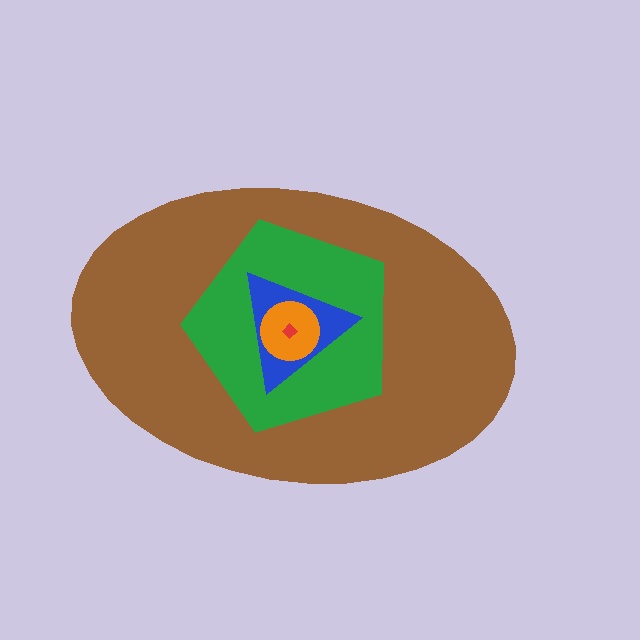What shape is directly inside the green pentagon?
The blue triangle.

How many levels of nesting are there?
5.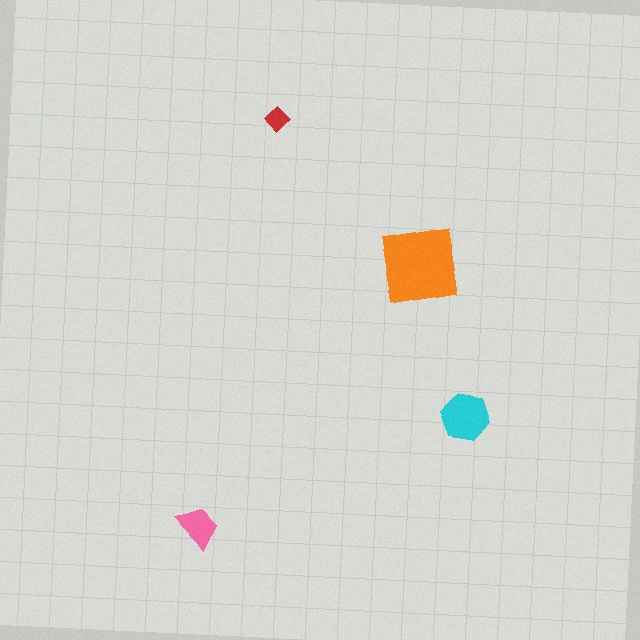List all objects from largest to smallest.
The orange square, the cyan hexagon, the pink trapezoid, the red diamond.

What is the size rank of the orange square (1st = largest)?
1st.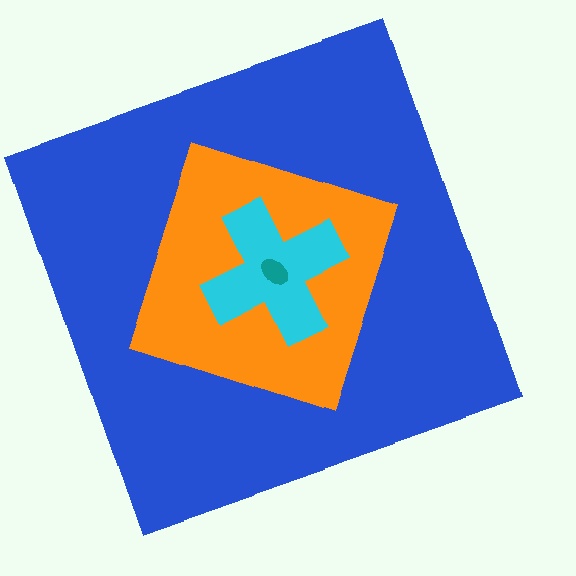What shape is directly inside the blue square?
The orange diamond.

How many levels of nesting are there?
4.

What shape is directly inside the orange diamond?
The cyan cross.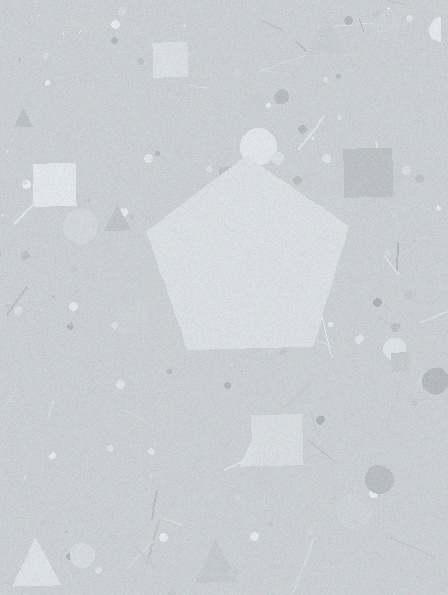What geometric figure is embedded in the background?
A pentagon is embedded in the background.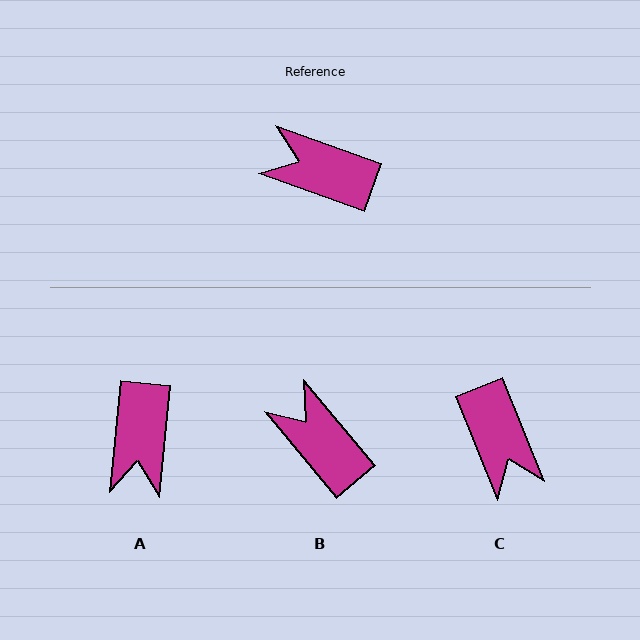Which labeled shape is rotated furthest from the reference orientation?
C, about 132 degrees away.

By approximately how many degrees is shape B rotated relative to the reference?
Approximately 31 degrees clockwise.